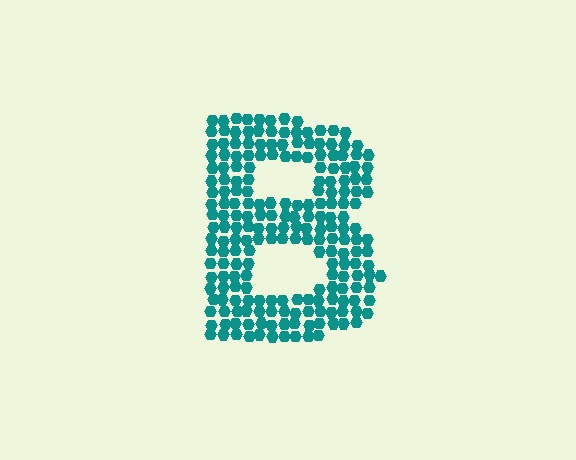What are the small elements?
The small elements are hexagons.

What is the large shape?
The large shape is the letter B.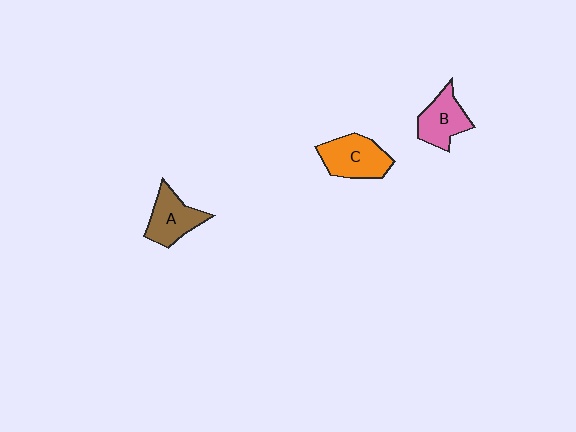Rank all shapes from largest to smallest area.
From largest to smallest: C (orange), A (brown), B (pink).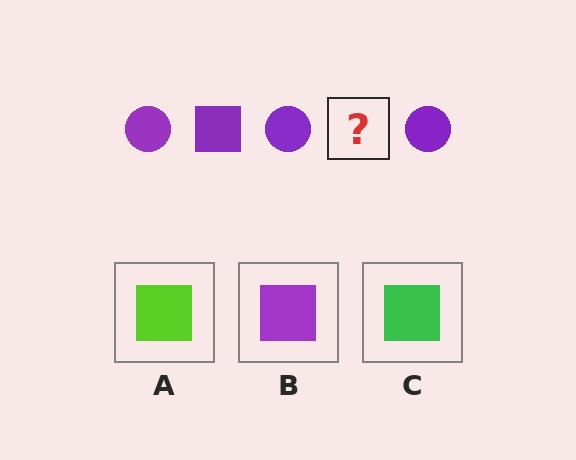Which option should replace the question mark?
Option B.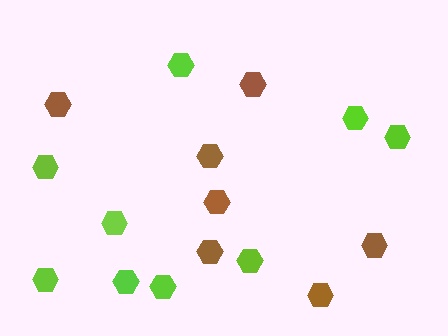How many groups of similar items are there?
There are 2 groups: one group of brown hexagons (7) and one group of lime hexagons (9).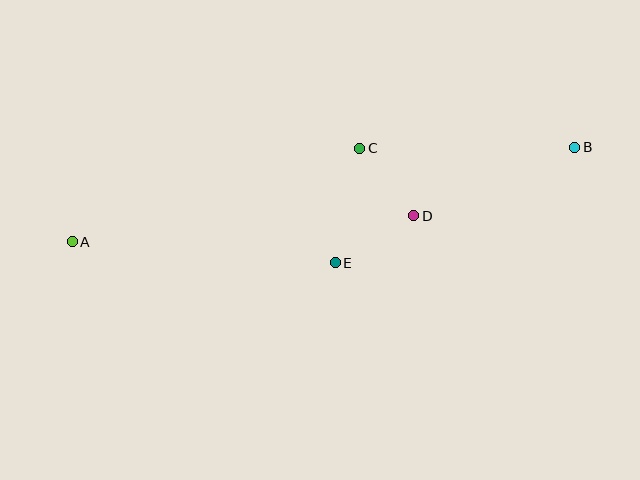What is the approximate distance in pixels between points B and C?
The distance between B and C is approximately 215 pixels.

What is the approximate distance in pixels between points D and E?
The distance between D and E is approximately 91 pixels.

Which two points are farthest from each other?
Points A and B are farthest from each other.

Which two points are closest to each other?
Points C and D are closest to each other.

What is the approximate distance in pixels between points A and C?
The distance between A and C is approximately 302 pixels.